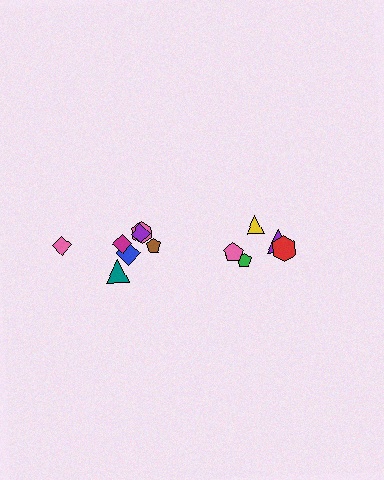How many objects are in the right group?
There are 5 objects.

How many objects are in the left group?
There are 7 objects.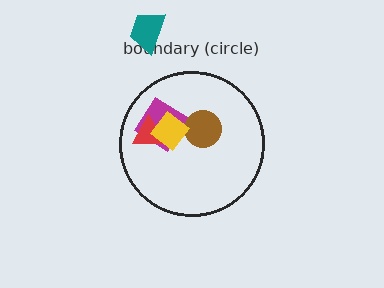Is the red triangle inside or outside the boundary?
Inside.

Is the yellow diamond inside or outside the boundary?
Inside.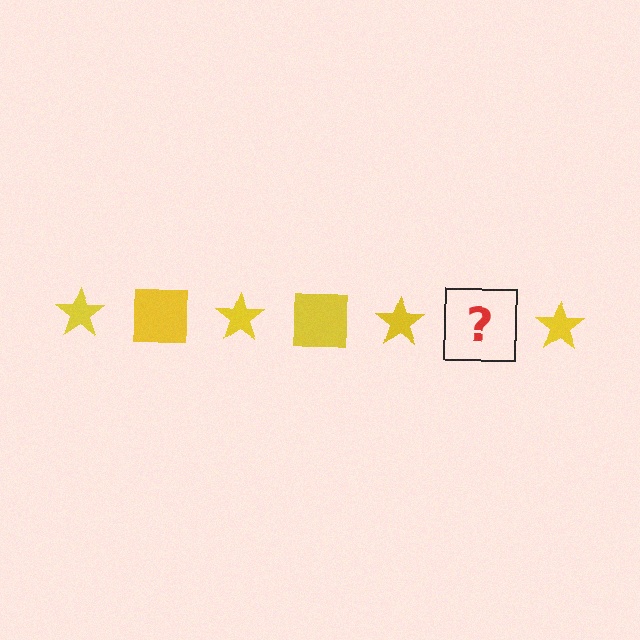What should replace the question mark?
The question mark should be replaced with a yellow square.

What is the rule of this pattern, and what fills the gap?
The rule is that the pattern cycles through star, square shapes in yellow. The gap should be filled with a yellow square.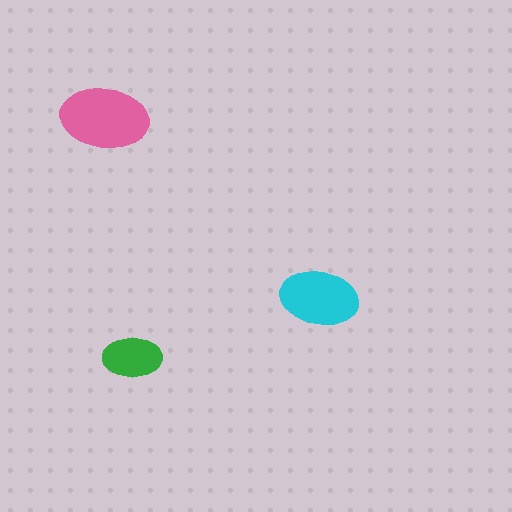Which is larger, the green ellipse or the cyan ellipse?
The cyan one.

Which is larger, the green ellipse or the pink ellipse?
The pink one.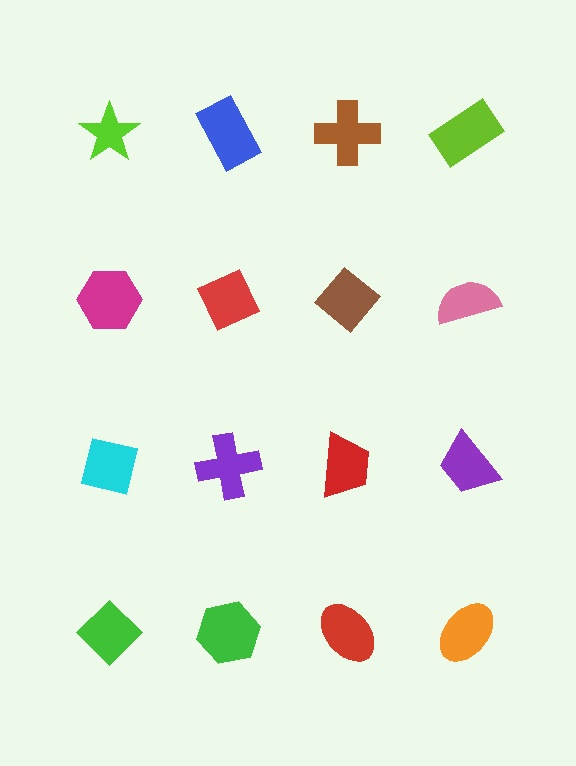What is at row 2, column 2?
A red diamond.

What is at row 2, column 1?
A magenta hexagon.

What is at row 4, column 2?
A green hexagon.